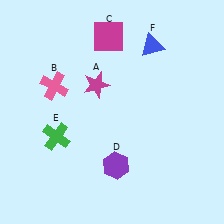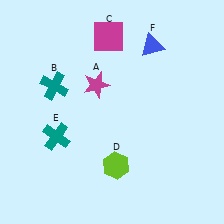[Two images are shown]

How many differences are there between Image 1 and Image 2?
There are 3 differences between the two images.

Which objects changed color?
B changed from pink to teal. D changed from purple to lime. E changed from green to teal.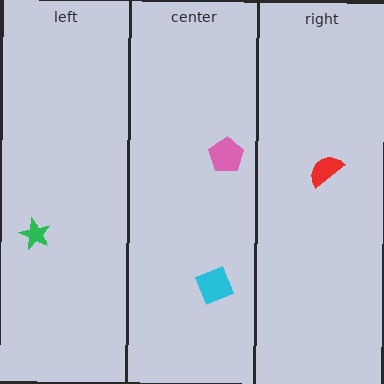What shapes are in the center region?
The cyan diamond, the pink pentagon.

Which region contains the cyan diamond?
The center region.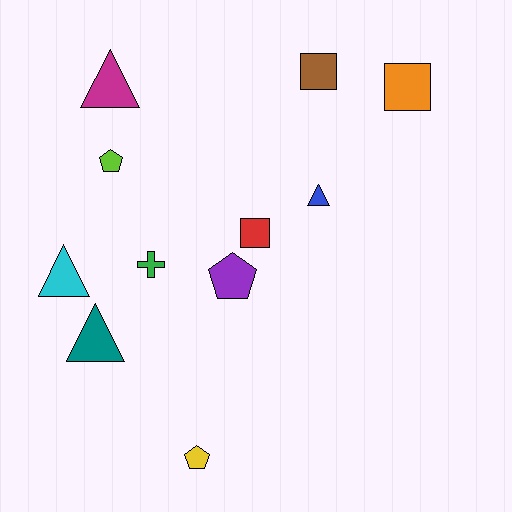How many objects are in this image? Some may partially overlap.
There are 11 objects.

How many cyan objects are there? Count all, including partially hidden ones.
There is 1 cyan object.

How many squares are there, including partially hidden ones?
There are 3 squares.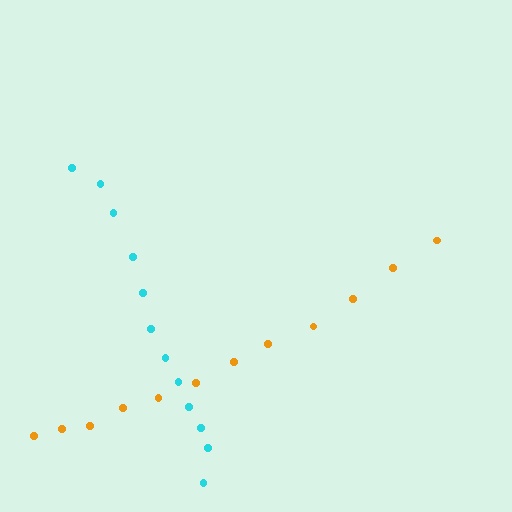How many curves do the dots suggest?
There are 2 distinct paths.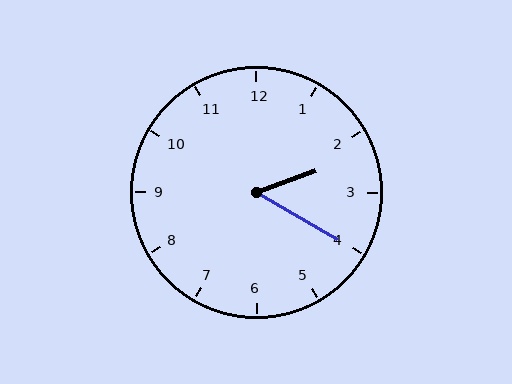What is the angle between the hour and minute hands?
Approximately 50 degrees.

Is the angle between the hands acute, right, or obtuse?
It is acute.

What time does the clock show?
2:20.